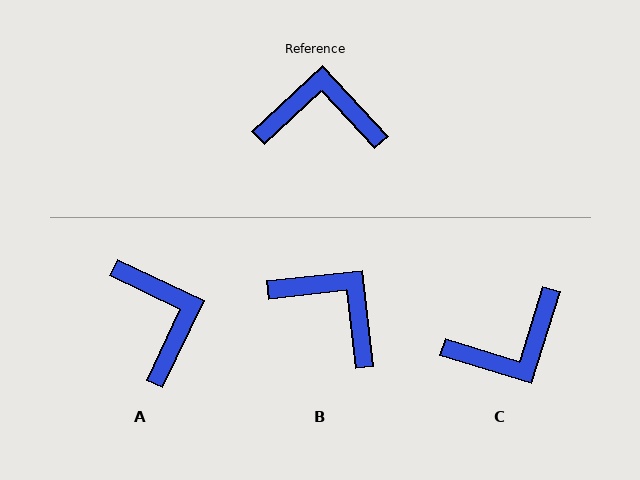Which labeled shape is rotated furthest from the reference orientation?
C, about 150 degrees away.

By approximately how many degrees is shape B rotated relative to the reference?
Approximately 37 degrees clockwise.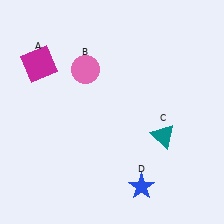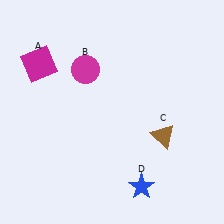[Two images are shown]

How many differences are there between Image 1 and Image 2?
There are 2 differences between the two images.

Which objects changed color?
B changed from pink to magenta. C changed from teal to brown.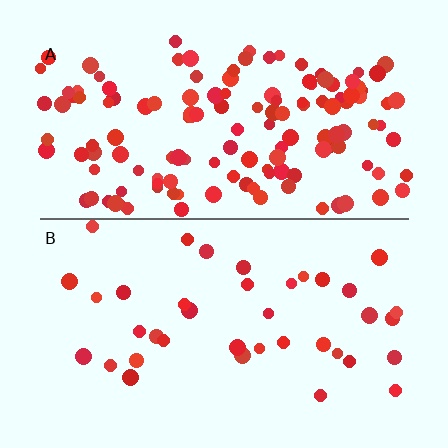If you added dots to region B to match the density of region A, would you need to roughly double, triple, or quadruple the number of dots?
Approximately quadruple.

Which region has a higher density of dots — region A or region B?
A (the top).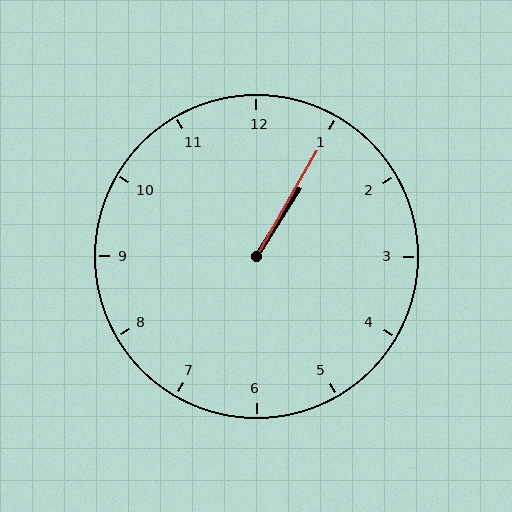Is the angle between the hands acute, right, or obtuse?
It is acute.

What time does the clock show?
1:05.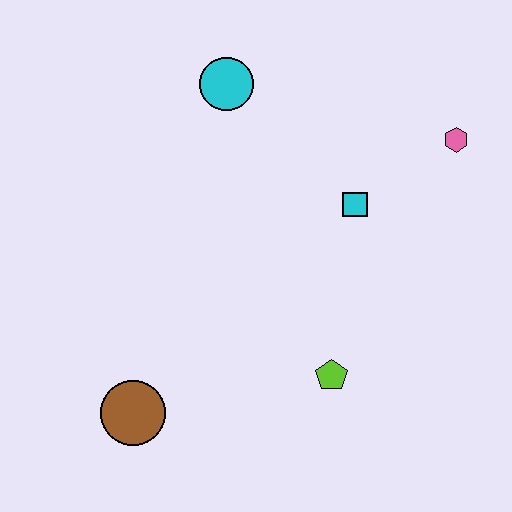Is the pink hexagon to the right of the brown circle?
Yes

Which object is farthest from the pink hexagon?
The brown circle is farthest from the pink hexagon.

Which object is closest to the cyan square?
The pink hexagon is closest to the cyan square.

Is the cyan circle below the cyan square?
No